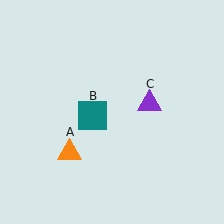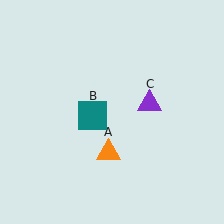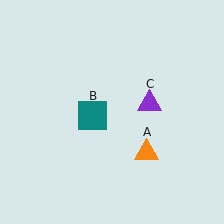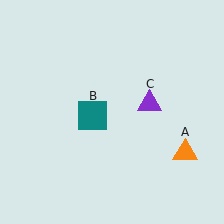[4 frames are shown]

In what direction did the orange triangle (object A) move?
The orange triangle (object A) moved right.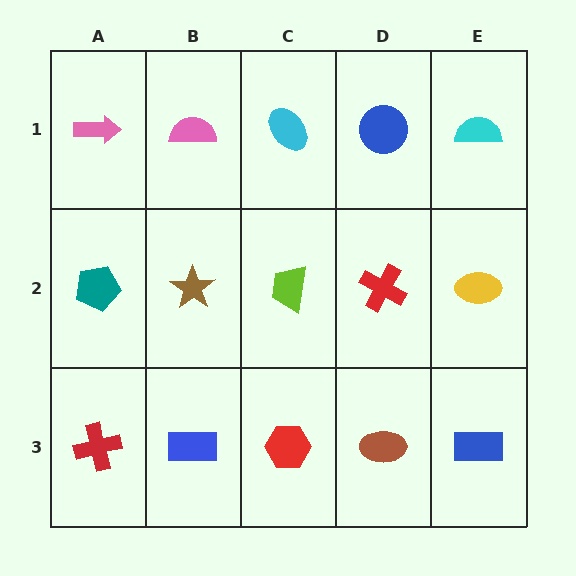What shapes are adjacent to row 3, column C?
A lime trapezoid (row 2, column C), a blue rectangle (row 3, column B), a brown ellipse (row 3, column D).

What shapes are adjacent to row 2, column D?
A blue circle (row 1, column D), a brown ellipse (row 3, column D), a lime trapezoid (row 2, column C), a yellow ellipse (row 2, column E).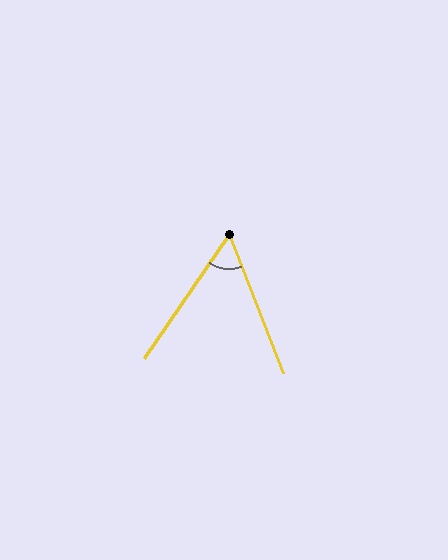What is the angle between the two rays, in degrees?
Approximately 56 degrees.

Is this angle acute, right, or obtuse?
It is acute.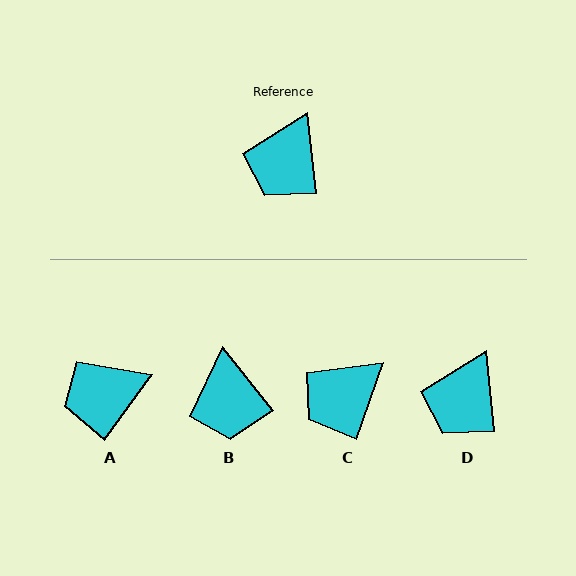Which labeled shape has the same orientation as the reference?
D.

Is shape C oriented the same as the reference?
No, it is off by about 25 degrees.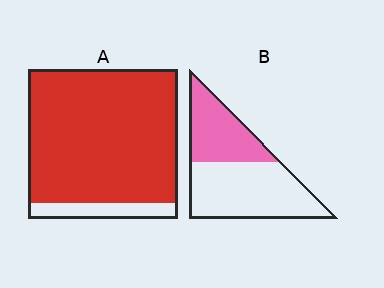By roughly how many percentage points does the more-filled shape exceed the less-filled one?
By roughly 50 percentage points (A over B).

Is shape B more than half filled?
No.